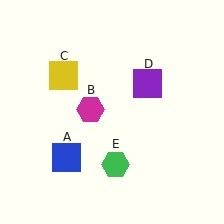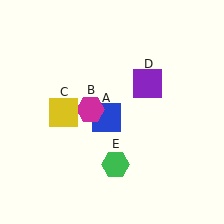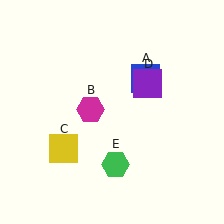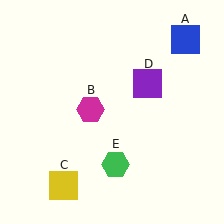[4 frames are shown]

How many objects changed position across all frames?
2 objects changed position: blue square (object A), yellow square (object C).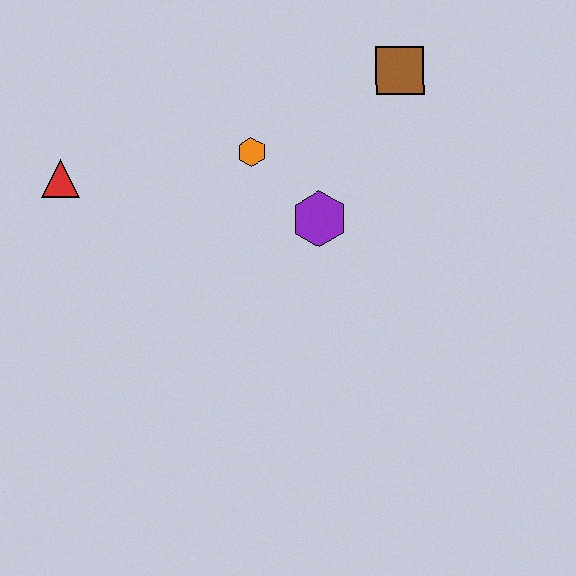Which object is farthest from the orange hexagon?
The red triangle is farthest from the orange hexagon.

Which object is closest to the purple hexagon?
The orange hexagon is closest to the purple hexagon.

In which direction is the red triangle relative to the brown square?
The red triangle is to the left of the brown square.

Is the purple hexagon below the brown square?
Yes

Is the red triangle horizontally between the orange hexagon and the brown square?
No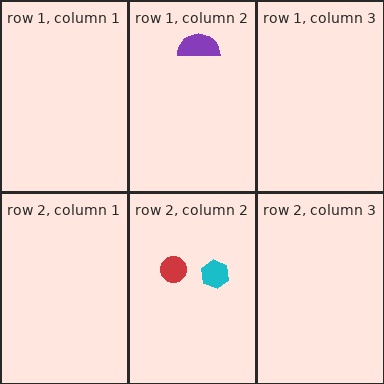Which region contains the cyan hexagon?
The row 2, column 2 region.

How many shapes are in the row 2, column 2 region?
2.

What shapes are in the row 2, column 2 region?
The red circle, the cyan hexagon.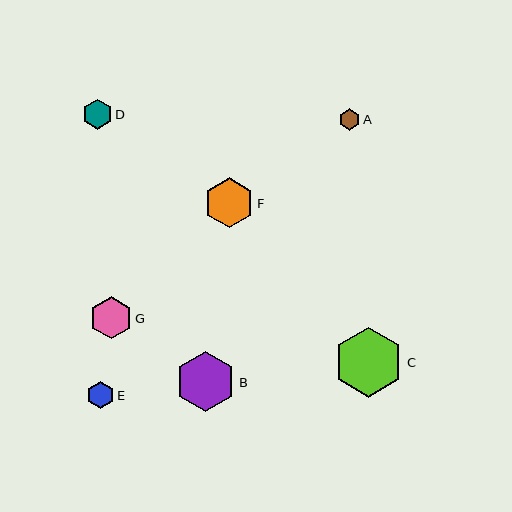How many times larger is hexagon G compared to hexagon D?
Hexagon G is approximately 1.4 times the size of hexagon D.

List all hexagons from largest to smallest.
From largest to smallest: C, B, F, G, D, E, A.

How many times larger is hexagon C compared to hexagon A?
Hexagon C is approximately 3.3 times the size of hexagon A.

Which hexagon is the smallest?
Hexagon A is the smallest with a size of approximately 21 pixels.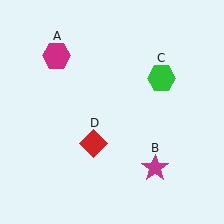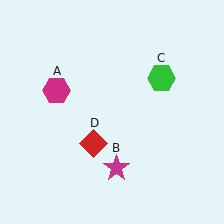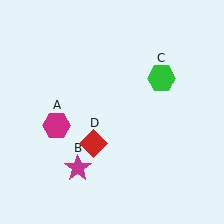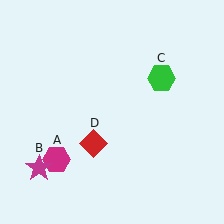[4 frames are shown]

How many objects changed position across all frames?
2 objects changed position: magenta hexagon (object A), magenta star (object B).